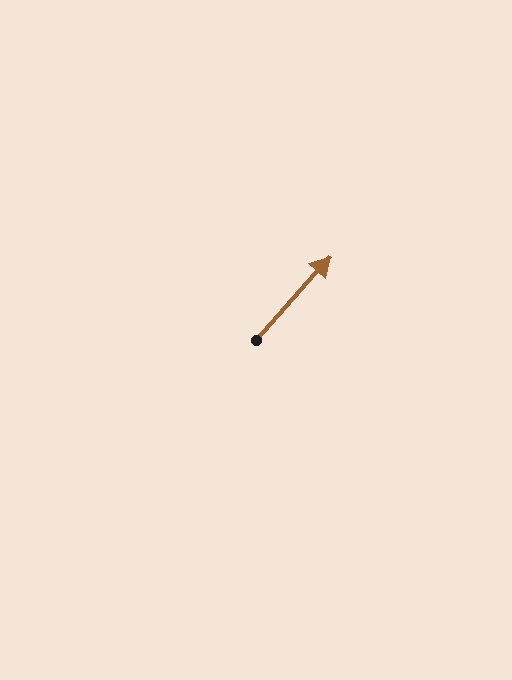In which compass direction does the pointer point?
Northeast.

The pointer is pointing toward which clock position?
Roughly 1 o'clock.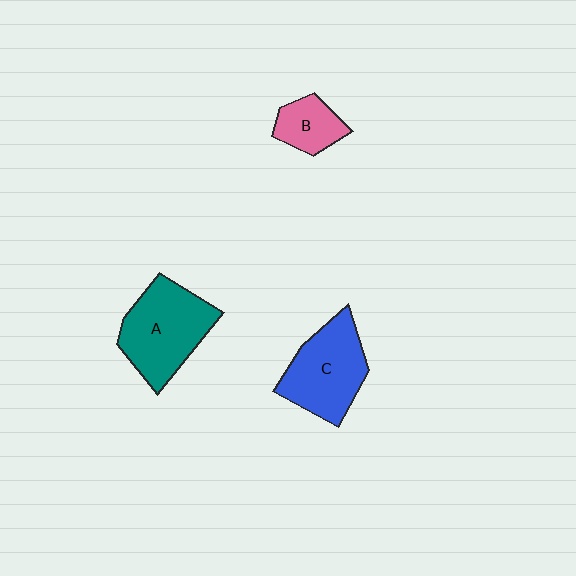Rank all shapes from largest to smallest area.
From largest to smallest: A (teal), C (blue), B (pink).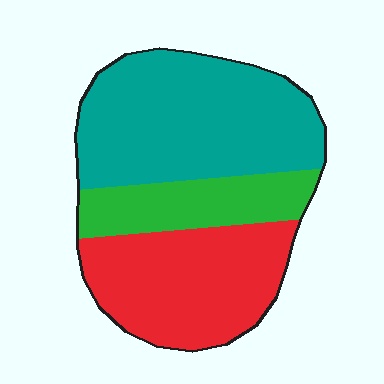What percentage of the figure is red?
Red takes up about one third (1/3) of the figure.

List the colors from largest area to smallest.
From largest to smallest: teal, red, green.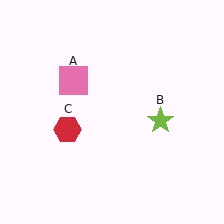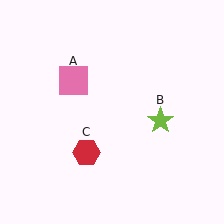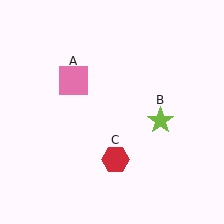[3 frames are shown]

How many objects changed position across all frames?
1 object changed position: red hexagon (object C).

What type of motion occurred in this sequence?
The red hexagon (object C) rotated counterclockwise around the center of the scene.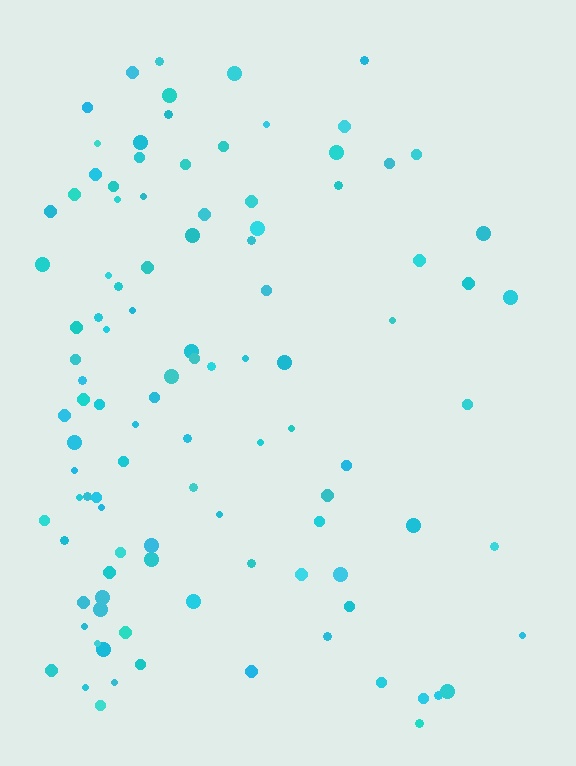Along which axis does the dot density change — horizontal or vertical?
Horizontal.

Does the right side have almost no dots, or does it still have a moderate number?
Still a moderate number, just noticeably fewer than the left.